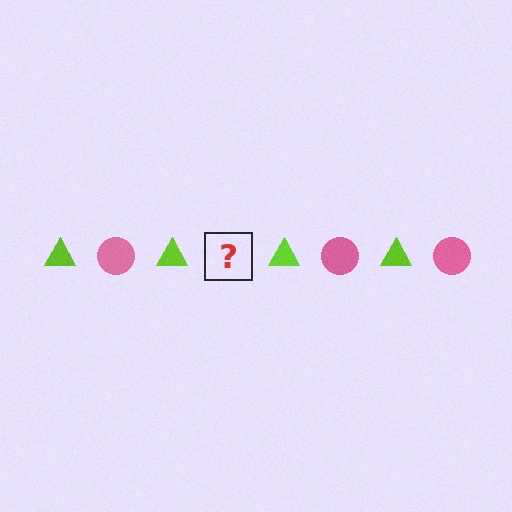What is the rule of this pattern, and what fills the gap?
The rule is that the pattern alternates between lime triangle and pink circle. The gap should be filled with a pink circle.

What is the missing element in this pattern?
The missing element is a pink circle.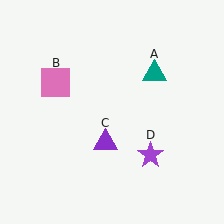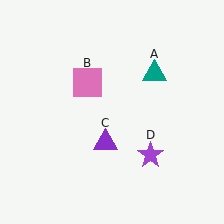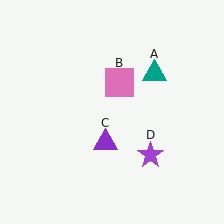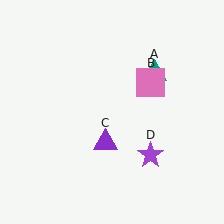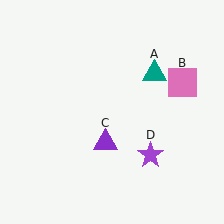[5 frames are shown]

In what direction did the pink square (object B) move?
The pink square (object B) moved right.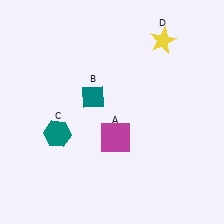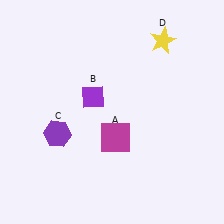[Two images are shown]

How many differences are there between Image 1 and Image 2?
There are 2 differences between the two images.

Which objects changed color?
B changed from teal to purple. C changed from teal to purple.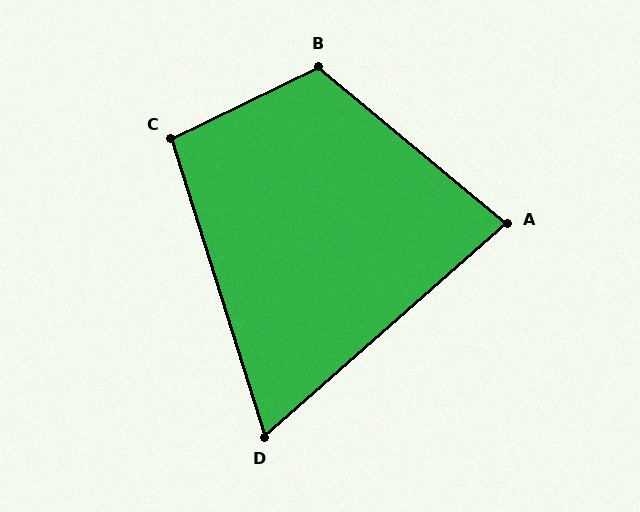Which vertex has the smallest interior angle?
D, at approximately 66 degrees.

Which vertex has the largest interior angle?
B, at approximately 114 degrees.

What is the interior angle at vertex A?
Approximately 81 degrees (acute).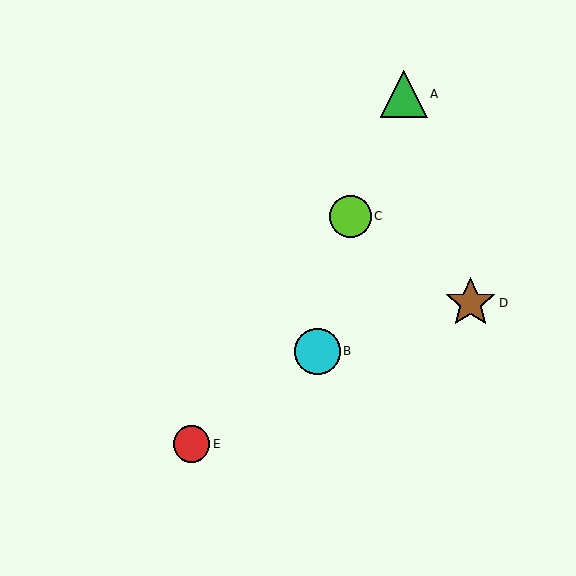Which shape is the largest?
The brown star (labeled D) is the largest.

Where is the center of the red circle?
The center of the red circle is at (191, 444).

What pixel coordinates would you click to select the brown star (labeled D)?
Click at (471, 303) to select the brown star D.